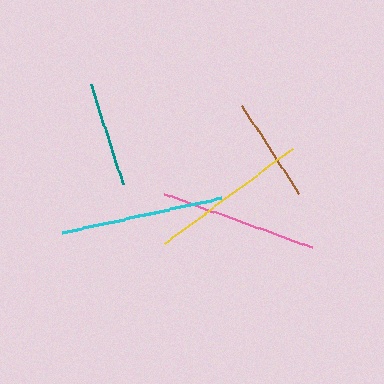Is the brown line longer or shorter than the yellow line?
The yellow line is longer than the brown line.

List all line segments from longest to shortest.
From longest to shortest: cyan, yellow, pink, teal, brown.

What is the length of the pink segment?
The pink segment is approximately 157 pixels long.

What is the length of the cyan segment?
The cyan segment is approximately 163 pixels long.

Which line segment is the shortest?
The brown line is the shortest at approximately 104 pixels.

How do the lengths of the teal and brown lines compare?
The teal and brown lines are approximately the same length.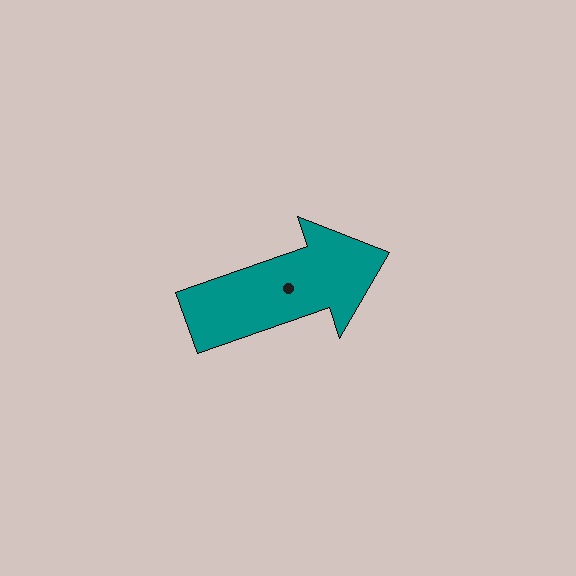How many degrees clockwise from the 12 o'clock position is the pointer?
Approximately 71 degrees.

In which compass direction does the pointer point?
East.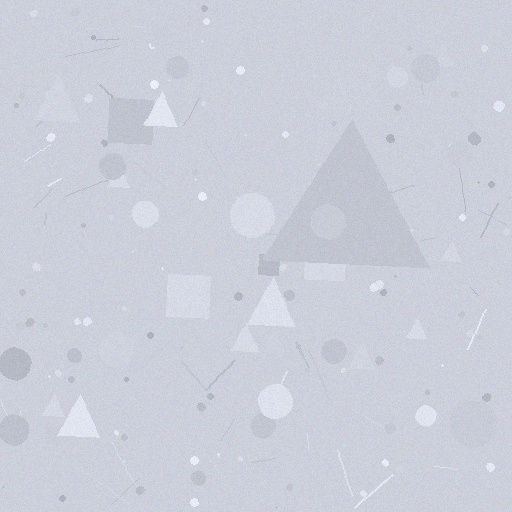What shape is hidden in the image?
A triangle is hidden in the image.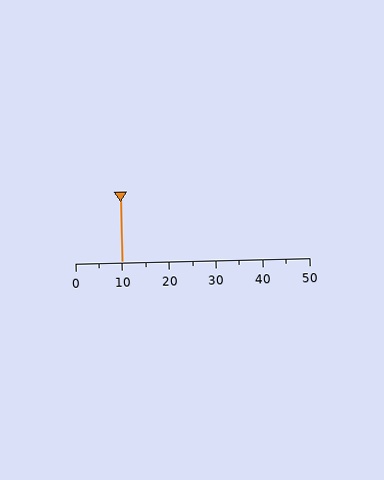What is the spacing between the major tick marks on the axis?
The major ticks are spaced 10 apart.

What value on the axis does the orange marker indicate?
The marker indicates approximately 10.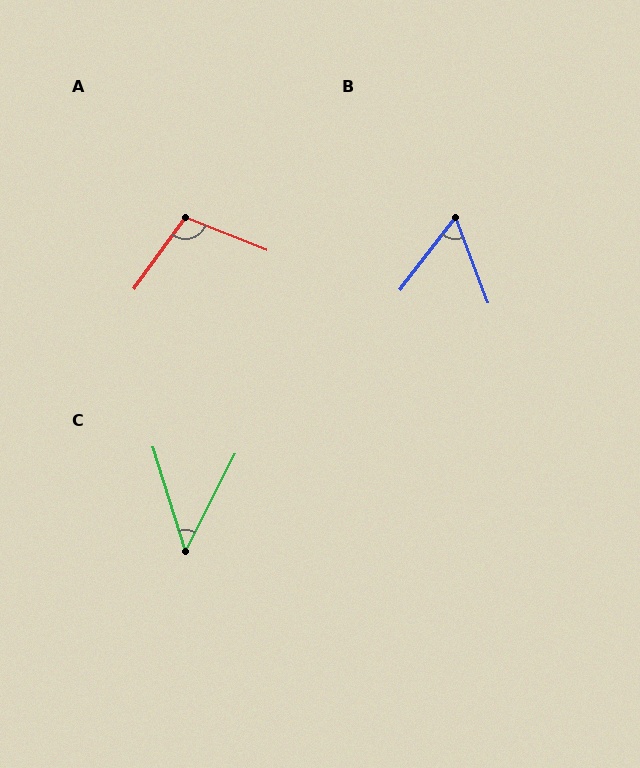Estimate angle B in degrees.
Approximately 59 degrees.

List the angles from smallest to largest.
C (44°), B (59°), A (104°).